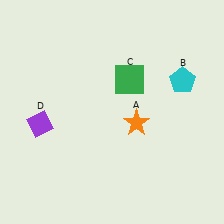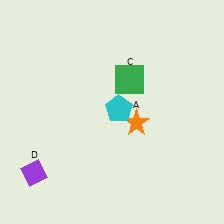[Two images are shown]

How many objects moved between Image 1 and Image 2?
2 objects moved between the two images.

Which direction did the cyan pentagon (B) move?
The cyan pentagon (B) moved left.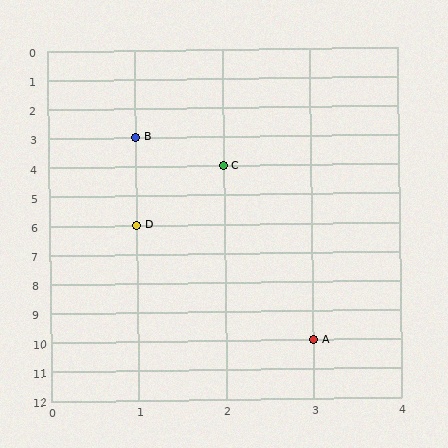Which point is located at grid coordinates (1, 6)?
Point D is at (1, 6).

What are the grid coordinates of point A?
Point A is at grid coordinates (3, 10).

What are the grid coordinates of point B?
Point B is at grid coordinates (1, 3).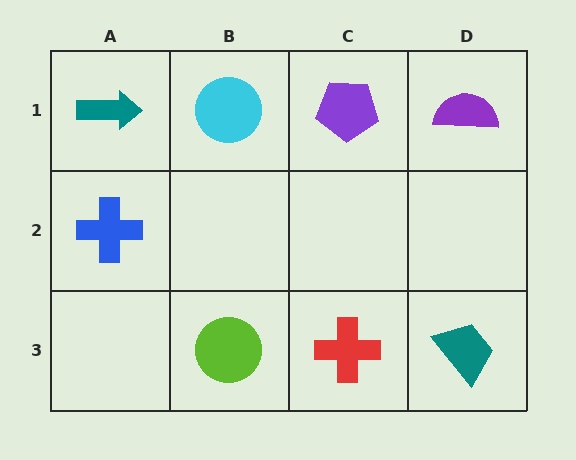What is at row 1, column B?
A cyan circle.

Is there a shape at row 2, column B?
No, that cell is empty.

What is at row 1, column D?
A purple semicircle.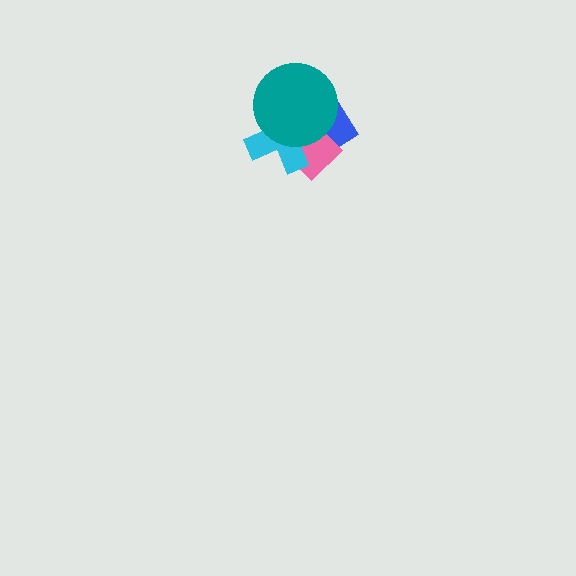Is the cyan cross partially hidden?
Yes, it is partially covered by another shape.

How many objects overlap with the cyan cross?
3 objects overlap with the cyan cross.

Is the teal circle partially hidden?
No, no other shape covers it.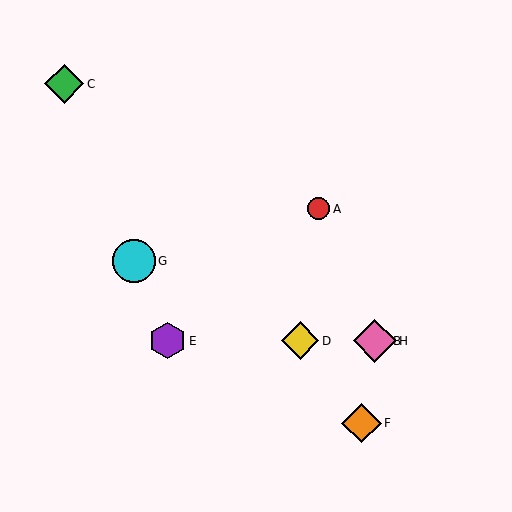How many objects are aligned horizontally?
4 objects (B, D, E, H) are aligned horizontally.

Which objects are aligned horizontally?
Objects B, D, E, H are aligned horizontally.